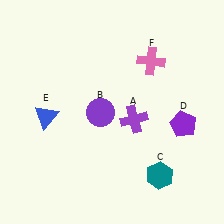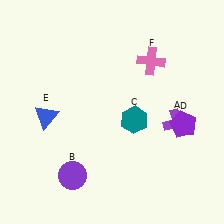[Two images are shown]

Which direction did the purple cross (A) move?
The purple cross (A) moved right.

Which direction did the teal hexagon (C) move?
The teal hexagon (C) moved up.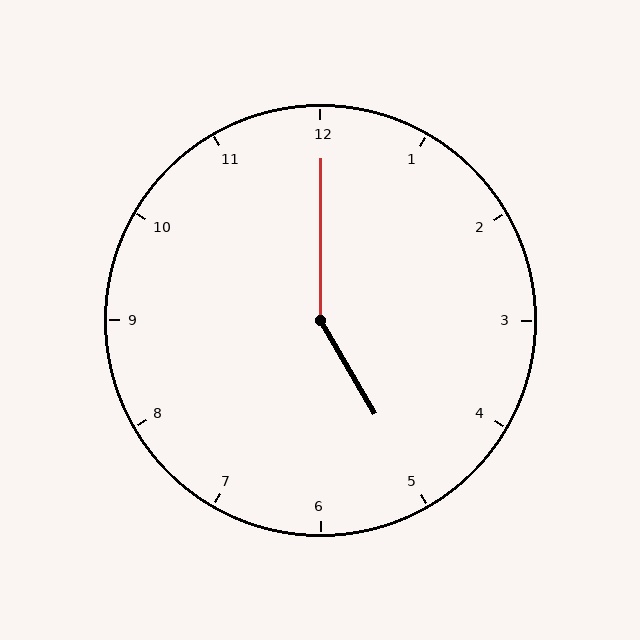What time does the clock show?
5:00.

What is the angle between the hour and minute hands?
Approximately 150 degrees.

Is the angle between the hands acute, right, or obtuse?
It is obtuse.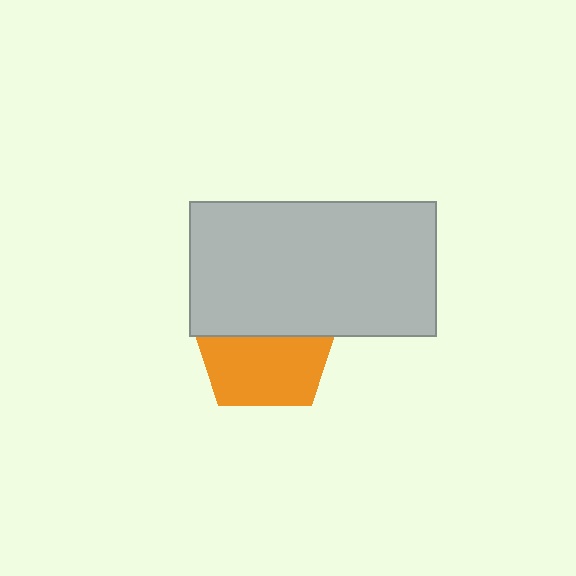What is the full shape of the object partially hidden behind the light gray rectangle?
The partially hidden object is an orange pentagon.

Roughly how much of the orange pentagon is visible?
About half of it is visible (roughly 52%).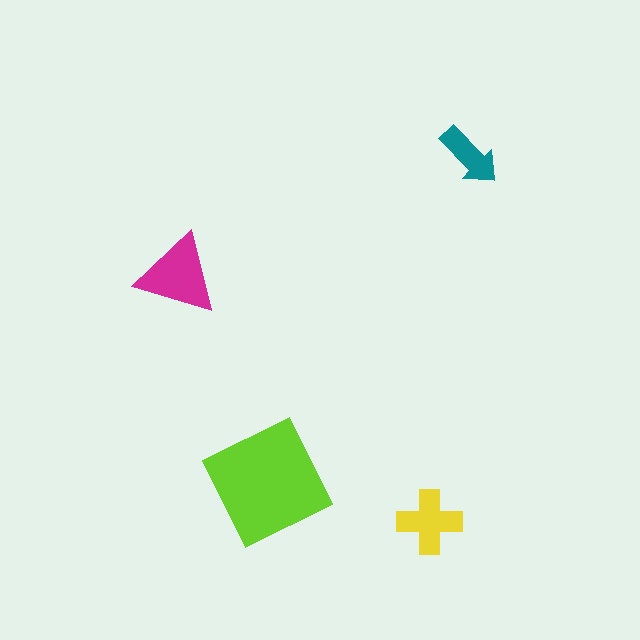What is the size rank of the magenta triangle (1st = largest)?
2nd.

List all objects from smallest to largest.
The teal arrow, the yellow cross, the magenta triangle, the lime square.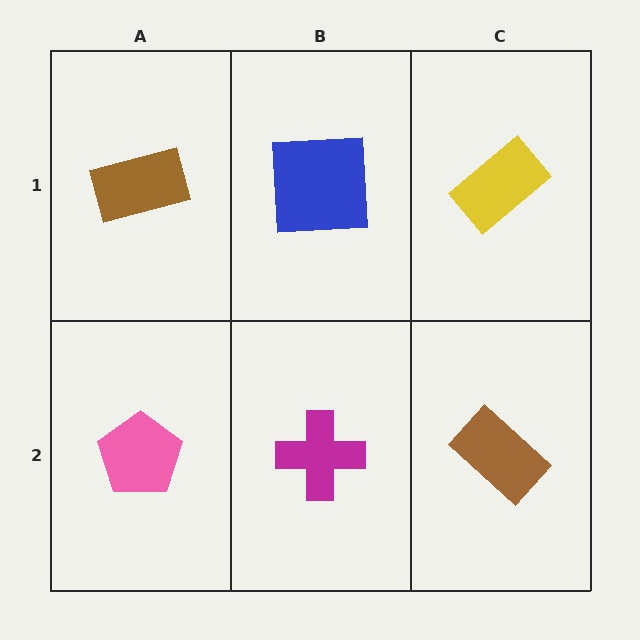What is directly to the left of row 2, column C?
A magenta cross.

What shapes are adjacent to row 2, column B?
A blue square (row 1, column B), a pink pentagon (row 2, column A), a brown rectangle (row 2, column C).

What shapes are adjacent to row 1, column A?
A pink pentagon (row 2, column A), a blue square (row 1, column B).